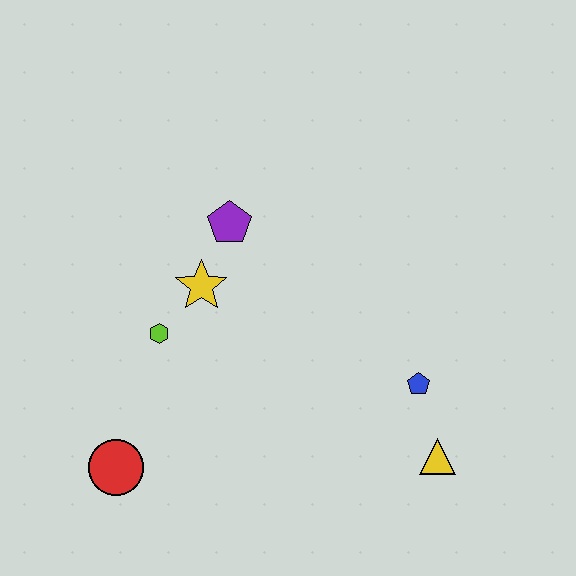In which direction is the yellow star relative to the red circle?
The yellow star is above the red circle.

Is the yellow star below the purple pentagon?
Yes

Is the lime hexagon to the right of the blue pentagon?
No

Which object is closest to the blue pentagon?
The yellow triangle is closest to the blue pentagon.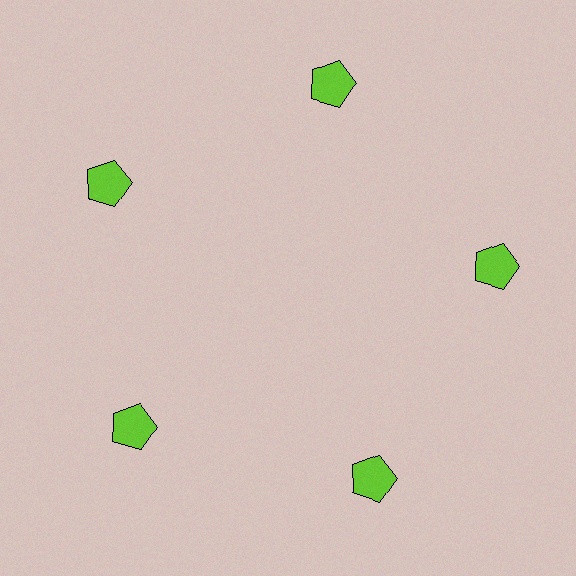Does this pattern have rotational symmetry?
Yes, this pattern has 5-fold rotational symmetry. It looks the same after rotating 72 degrees around the center.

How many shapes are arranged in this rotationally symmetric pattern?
There are 5 shapes, arranged in 5 groups of 1.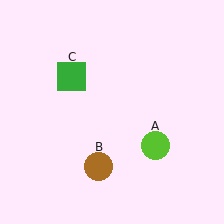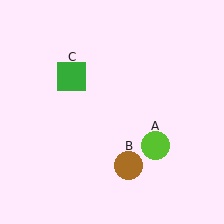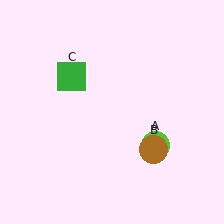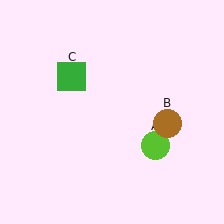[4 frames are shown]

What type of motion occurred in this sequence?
The brown circle (object B) rotated counterclockwise around the center of the scene.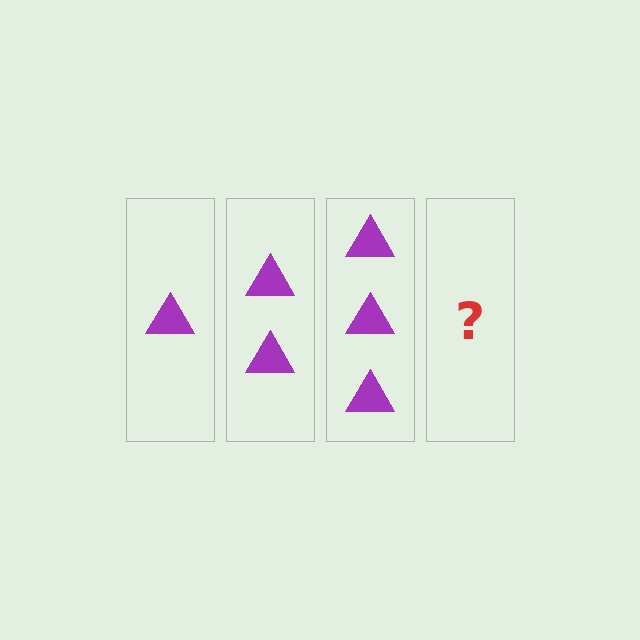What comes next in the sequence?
The next element should be 4 triangles.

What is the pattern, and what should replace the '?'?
The pattern is that each step adds one more triangle. The '?' should be 4 triangles.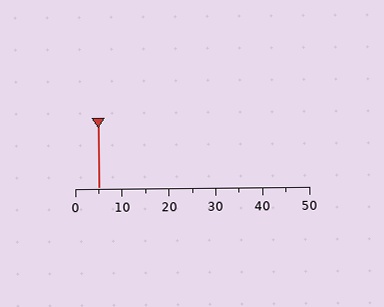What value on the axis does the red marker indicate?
The marker indicates approximately 5.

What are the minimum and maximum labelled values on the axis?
The axis runs from 0 to 50.